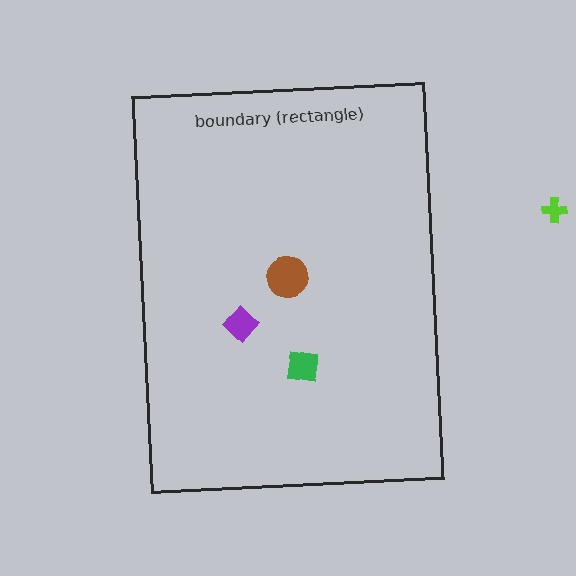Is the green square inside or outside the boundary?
Inside.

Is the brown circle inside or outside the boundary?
Inside.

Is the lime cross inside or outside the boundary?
Outside.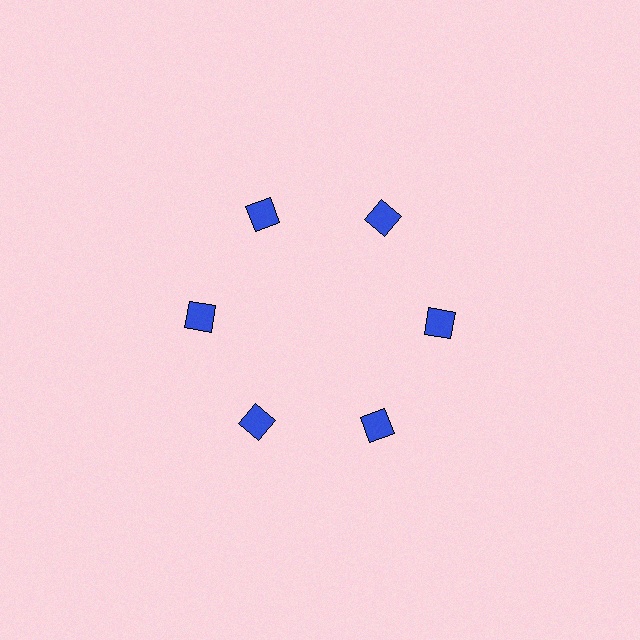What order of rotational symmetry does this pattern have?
This pattern has 6-fold rotational symmetry.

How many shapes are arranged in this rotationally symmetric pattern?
There are 6 shapes, arranged in 6 groups of 1.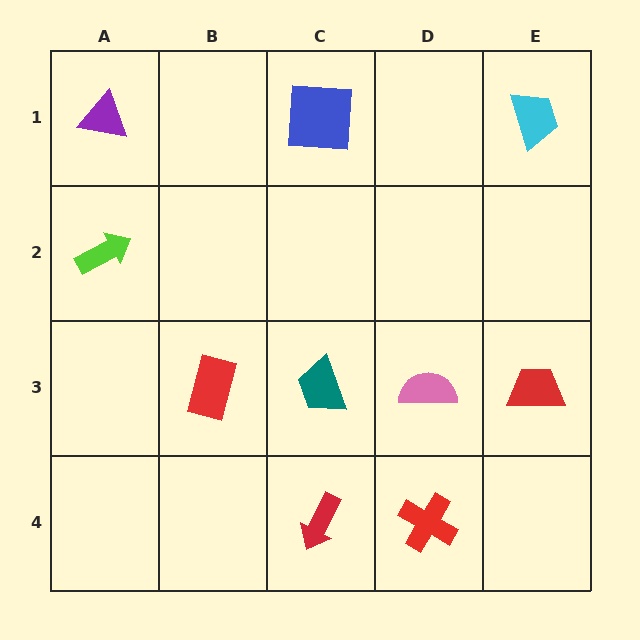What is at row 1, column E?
A cyan trapezoid.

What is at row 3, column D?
A pink semicircle.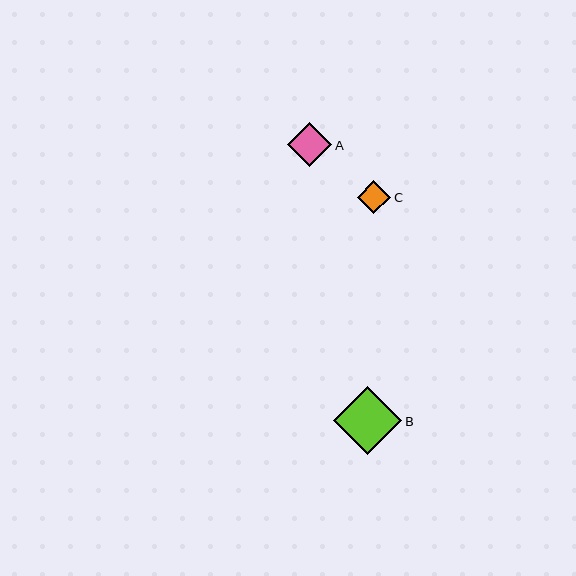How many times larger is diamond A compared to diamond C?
Diamond A is approximately 1.3 times the size of diamond C.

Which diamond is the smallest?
Diamond C is the smallest with a size of approximately 33 pixels.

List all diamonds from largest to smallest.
From largest to smallest: B, A, C.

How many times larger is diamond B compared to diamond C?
Diamond B is approximately 2.0 times the size of diamond C.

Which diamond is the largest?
Diamond B is the largest with a size of approximately 68 pixels.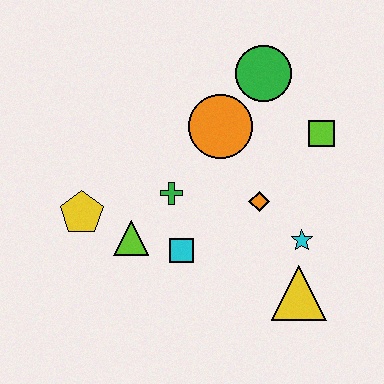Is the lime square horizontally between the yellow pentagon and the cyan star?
No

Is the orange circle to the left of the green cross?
No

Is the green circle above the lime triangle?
Yes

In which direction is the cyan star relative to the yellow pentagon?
The cyan star is to the right of the yellow pentagon.